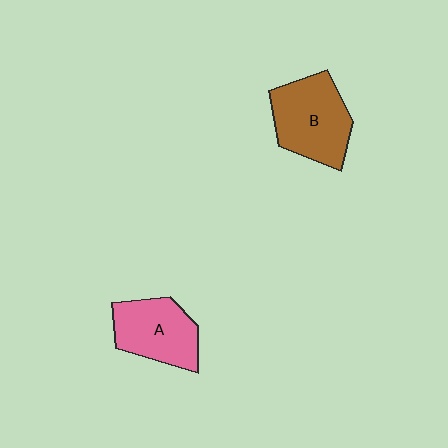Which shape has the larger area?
Shape B (brown).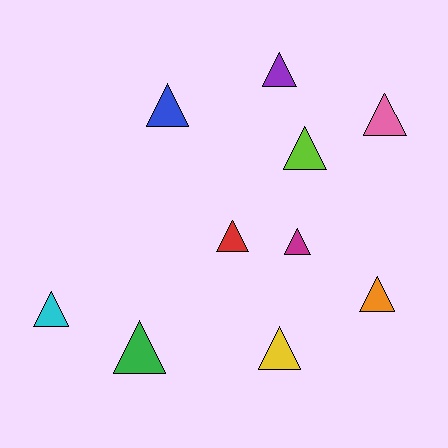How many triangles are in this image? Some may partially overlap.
There are 10 triangles.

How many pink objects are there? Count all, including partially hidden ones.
There is 1 pink object.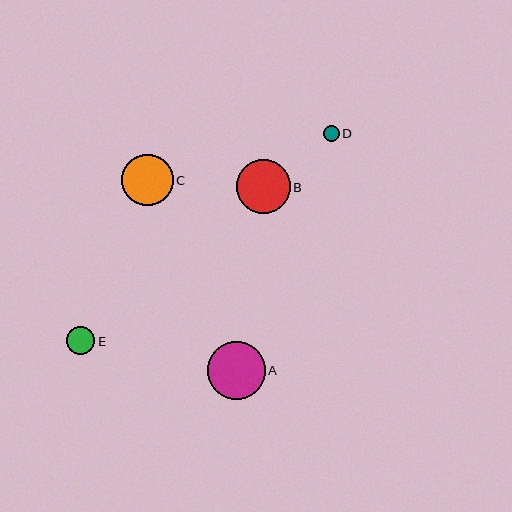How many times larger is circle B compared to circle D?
Circle B is approximately 3.4 times the size of circle D.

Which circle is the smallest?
Circle D is the smallest with a size of approximately 16 pixels.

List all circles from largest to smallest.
From largest to smallest: A, B, C, E, D.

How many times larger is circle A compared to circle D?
Circle A is approximately 3.7 times the size of circle D.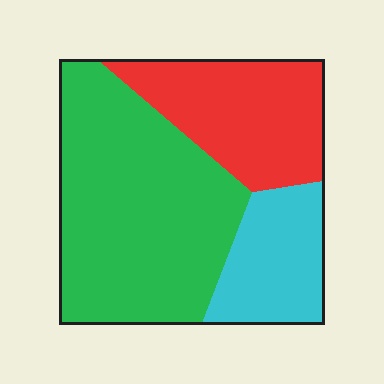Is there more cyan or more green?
Green.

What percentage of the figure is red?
Red takes up about one quarter (1/4) of the figure.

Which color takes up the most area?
Green, at roughly 55%.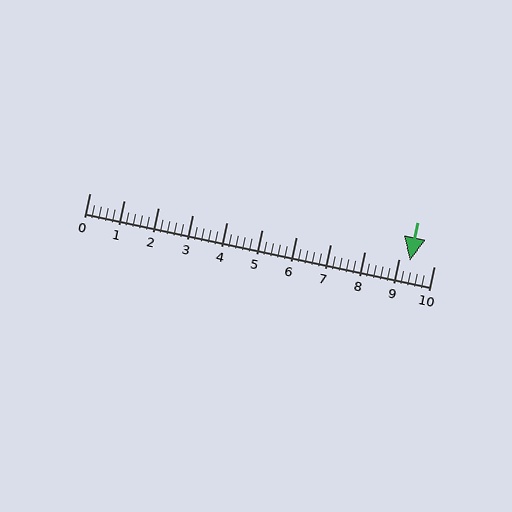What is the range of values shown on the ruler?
The ruler shows values from 0 to 10.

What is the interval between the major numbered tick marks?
The major tick marks are spaced 1 units apart.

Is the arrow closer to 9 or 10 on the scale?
The arrow is closer to 9.